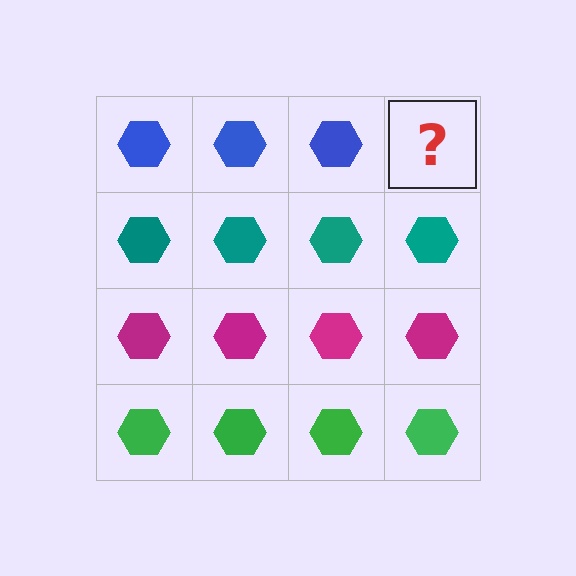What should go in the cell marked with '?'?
The missing cell should contain a blue hexagon.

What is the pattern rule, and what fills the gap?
The rule is that each row has a consistent color. The gap should be filled with a blue hexagon.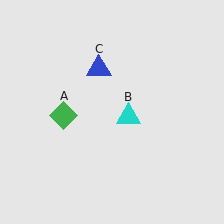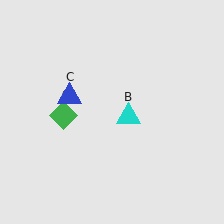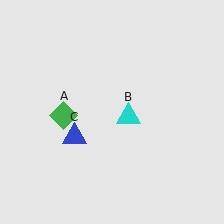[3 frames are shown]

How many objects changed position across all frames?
1 object changed position: blue triangle (object C).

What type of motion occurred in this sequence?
The blue triangle (object C) rotated counterclockwise around the center of the scene.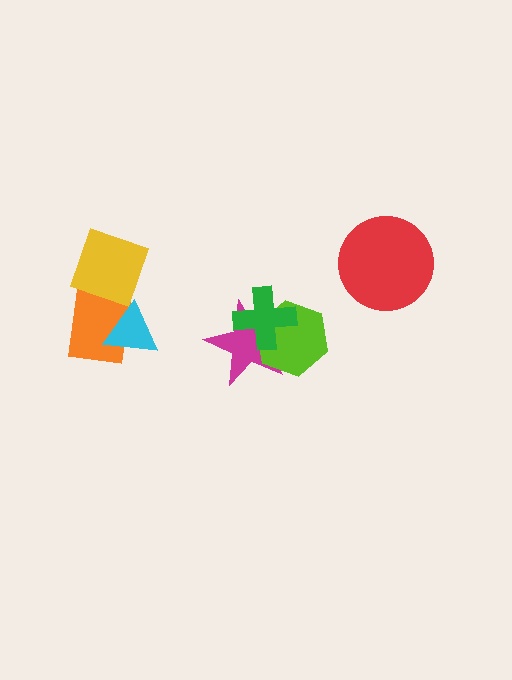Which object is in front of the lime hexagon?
The green cross is in front of the lime hexagon.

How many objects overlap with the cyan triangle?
1 object overlaps with the cyan triangle.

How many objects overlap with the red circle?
0 objects overlap with the red circle.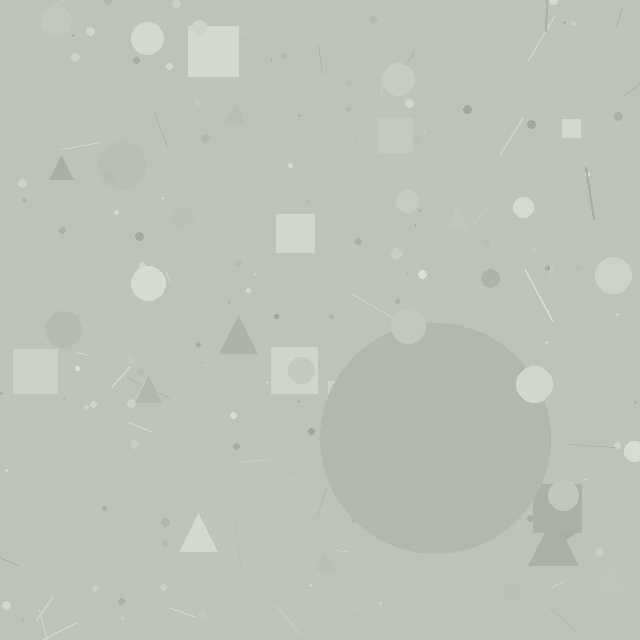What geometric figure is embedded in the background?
A circle is embedded in the background.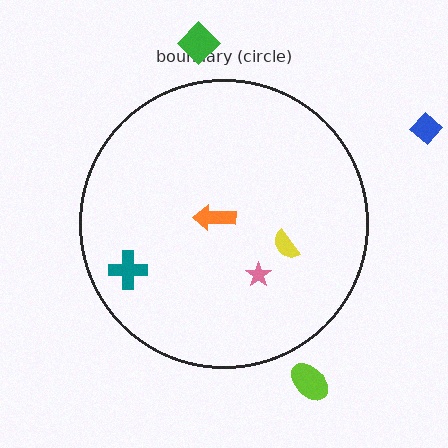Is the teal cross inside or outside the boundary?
Inside.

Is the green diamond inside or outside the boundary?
Outside.